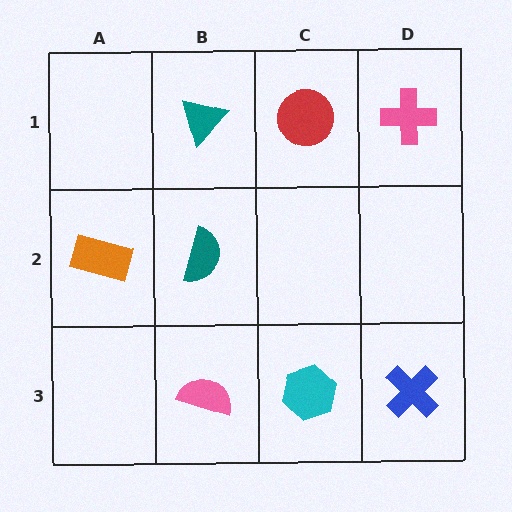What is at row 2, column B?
A teal semicircle.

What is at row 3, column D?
A blue cross.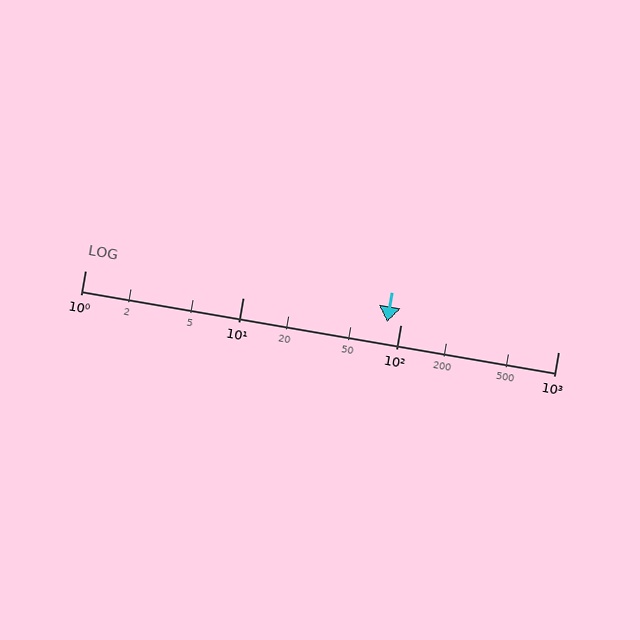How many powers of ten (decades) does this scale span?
The scale spans 3 decades, from 1 to 1000.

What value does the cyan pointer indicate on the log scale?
The pointer indicates approximately 82.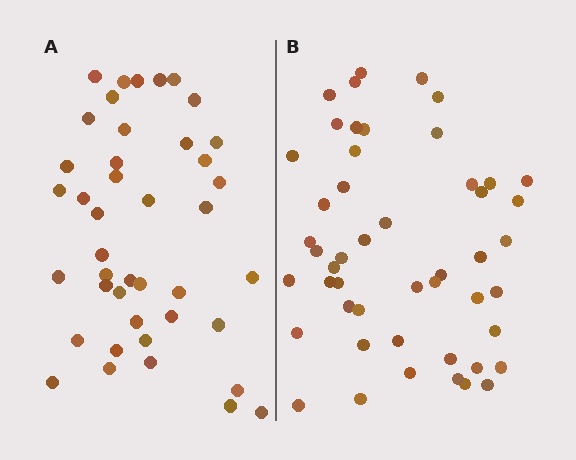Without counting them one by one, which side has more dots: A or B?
Region B (the right region) has more dots.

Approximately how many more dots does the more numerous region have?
Region B has roughly 8 or so more dots than region A.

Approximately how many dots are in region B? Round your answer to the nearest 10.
About 50 dots. (The exact count is 49, which rounds to 50.)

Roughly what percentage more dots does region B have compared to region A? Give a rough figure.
About 15% more.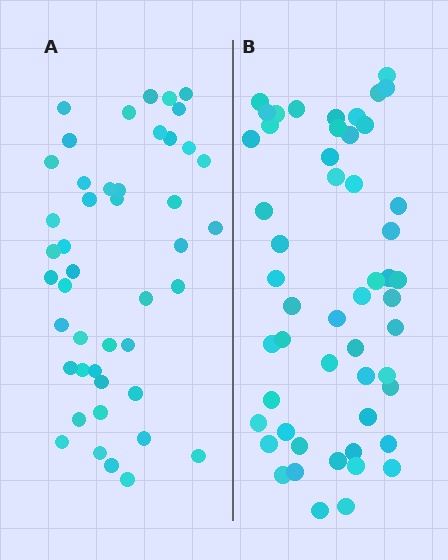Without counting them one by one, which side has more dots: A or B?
Region B (the right region) has more dots.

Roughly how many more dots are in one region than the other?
Region B has roughly 8 or so more dots than region A.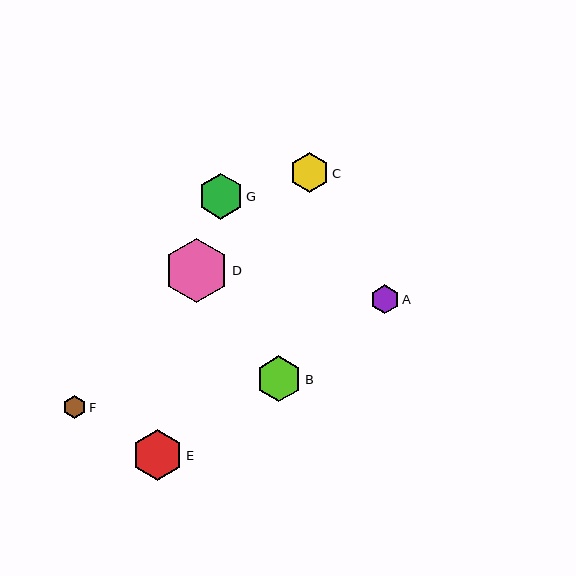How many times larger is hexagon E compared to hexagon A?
Hexagon E is approximately 1.8 times the size of hexagon A.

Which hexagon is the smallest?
Hexagon F is the smallest with a size of approximately 23 pixels.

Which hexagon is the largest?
Hexagon D is the largest with a size of approximately 64 pixels.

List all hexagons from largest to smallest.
From largest to smallest: D, E, B, G, C, A, F.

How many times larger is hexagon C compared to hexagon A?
Hexagon C is approximately 1.4 times the size of hexagon A.